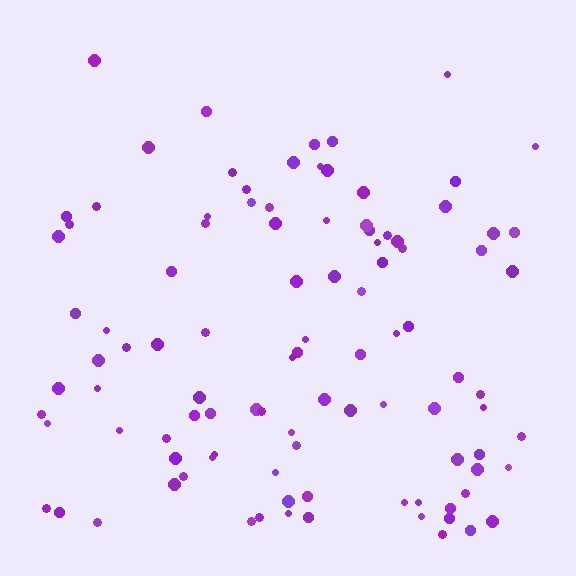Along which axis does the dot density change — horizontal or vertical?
Vertical.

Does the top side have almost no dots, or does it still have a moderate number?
Still a moderate number, just noticeably fewer than the bottom.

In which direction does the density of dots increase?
From top to bottom, with the bottom side densest.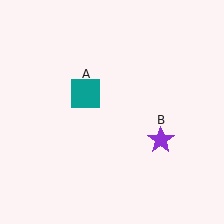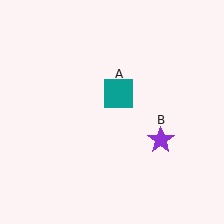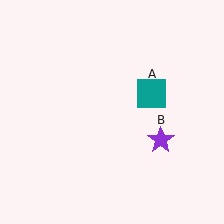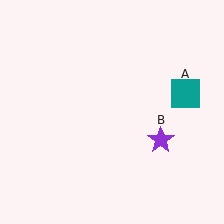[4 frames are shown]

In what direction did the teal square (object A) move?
The teal square (object A) moved right.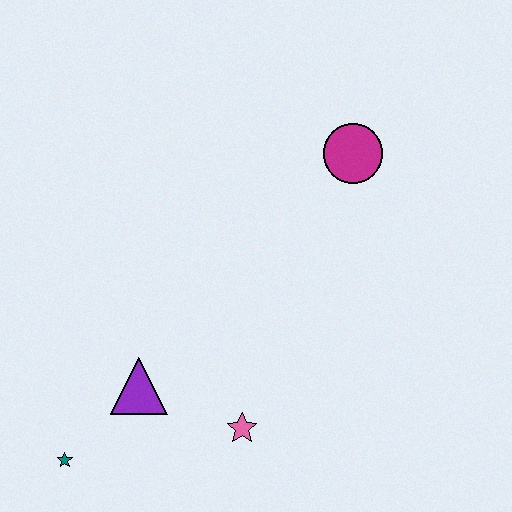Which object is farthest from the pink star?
The magenta circle is farthest from the pink star.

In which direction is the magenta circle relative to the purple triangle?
The magenta circle is above the purple triangle.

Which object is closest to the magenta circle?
The pink star is closest to the magenta circle.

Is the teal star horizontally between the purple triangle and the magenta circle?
No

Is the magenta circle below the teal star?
No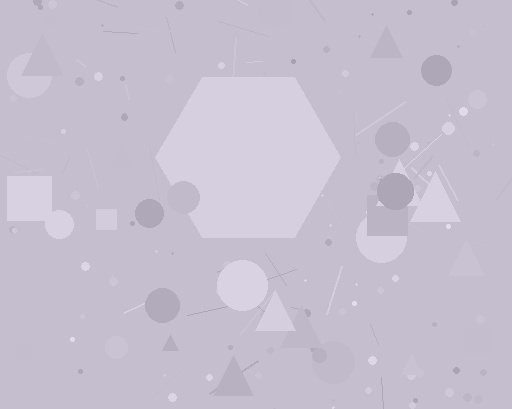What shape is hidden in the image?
A hexagon is hidden in the image.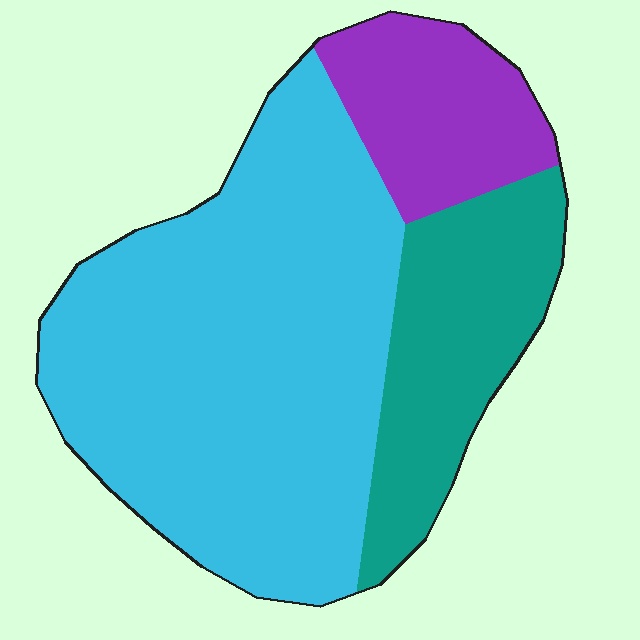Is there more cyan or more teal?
Cyan.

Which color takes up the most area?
Cyan, at roughly 60%.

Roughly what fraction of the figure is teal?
Teal takes up less than a quarter of the figure.